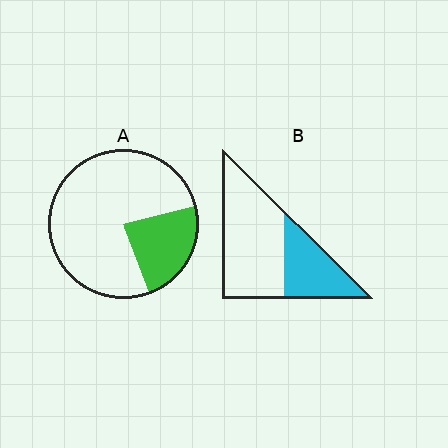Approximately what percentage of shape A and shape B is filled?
A is approximately 25% and B is approximately 35%.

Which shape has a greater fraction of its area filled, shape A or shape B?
Shape B.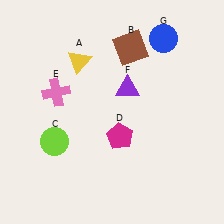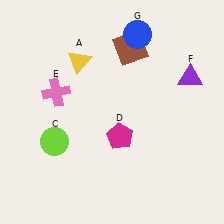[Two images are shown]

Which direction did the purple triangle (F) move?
The purple triangle (F) moved right.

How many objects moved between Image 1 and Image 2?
2 objects moved between the two images.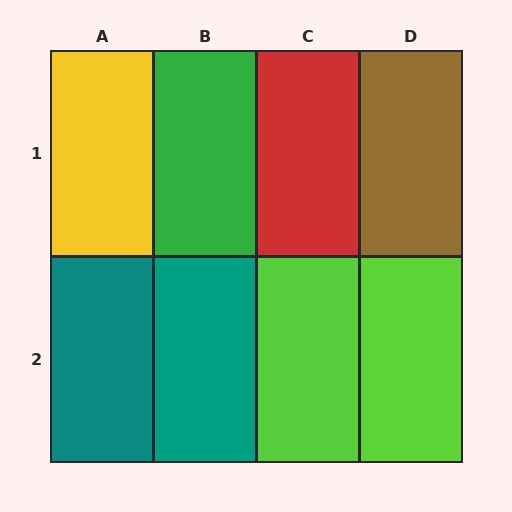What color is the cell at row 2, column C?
Lime.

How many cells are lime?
2 cells are lime.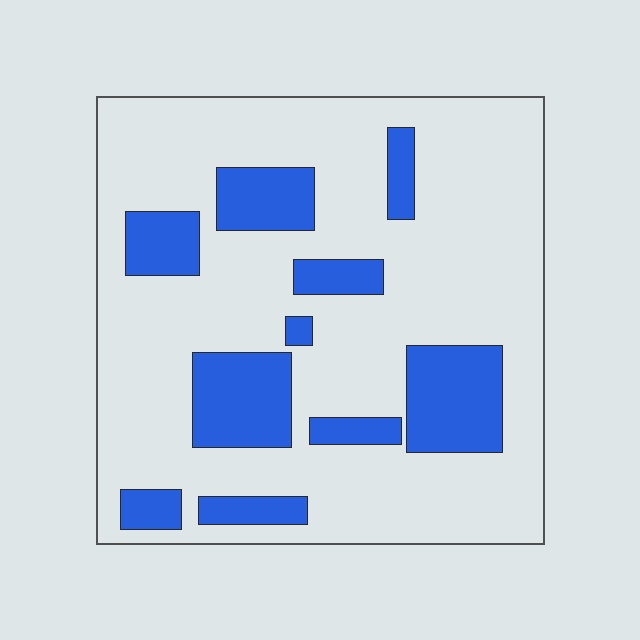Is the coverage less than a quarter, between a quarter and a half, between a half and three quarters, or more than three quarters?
Less than a quarter.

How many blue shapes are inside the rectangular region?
10.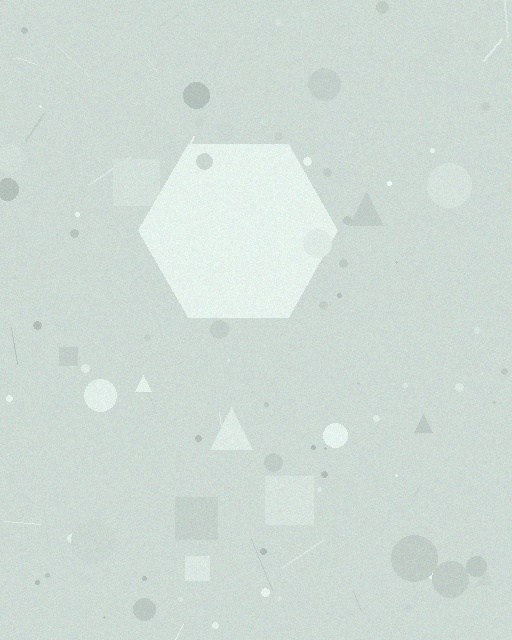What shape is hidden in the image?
A hexagon is hidden in the image.